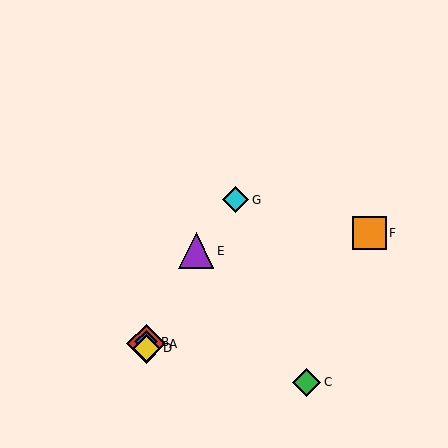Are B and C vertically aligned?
No, B is at x≈146 and C is at x≈307.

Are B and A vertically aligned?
Yes, both are at x≈146.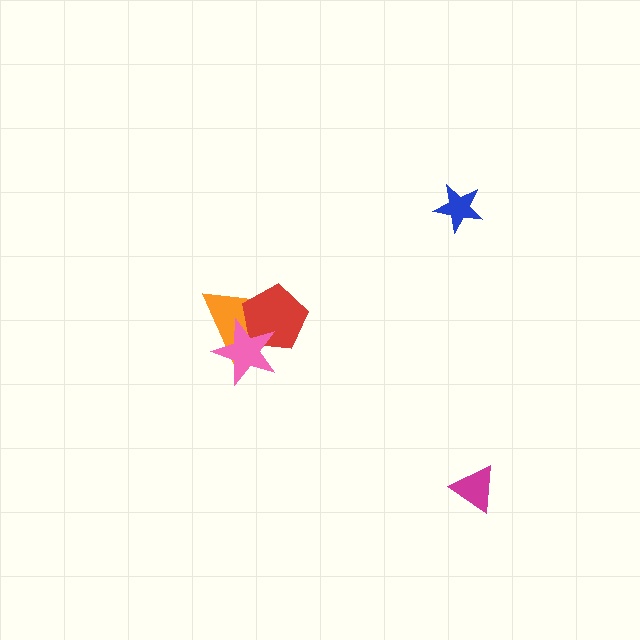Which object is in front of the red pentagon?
The pink star is in front of the red pentagon.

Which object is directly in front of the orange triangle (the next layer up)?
The red pentagon is directly in front of the orange triangle.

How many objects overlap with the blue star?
0 objects overlap with the blue star.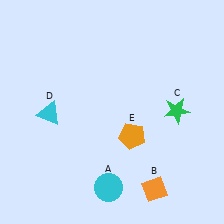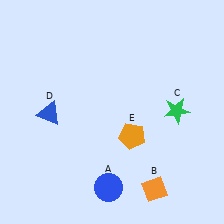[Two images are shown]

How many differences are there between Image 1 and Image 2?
There are 2 differences between the two images.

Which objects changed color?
A changed from cyan to blue. D changed from cyan to blue.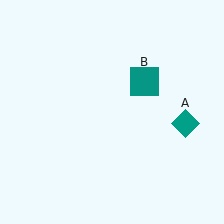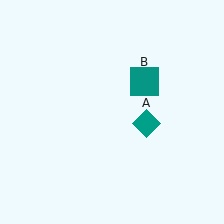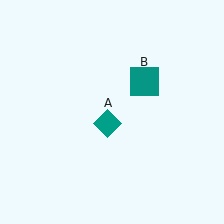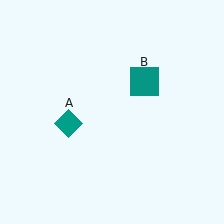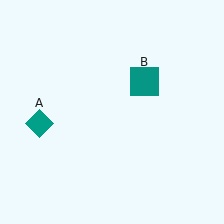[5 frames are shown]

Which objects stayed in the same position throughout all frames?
Teal square (object B) remained stationary.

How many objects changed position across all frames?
1 object changed position: teal diamond (object A).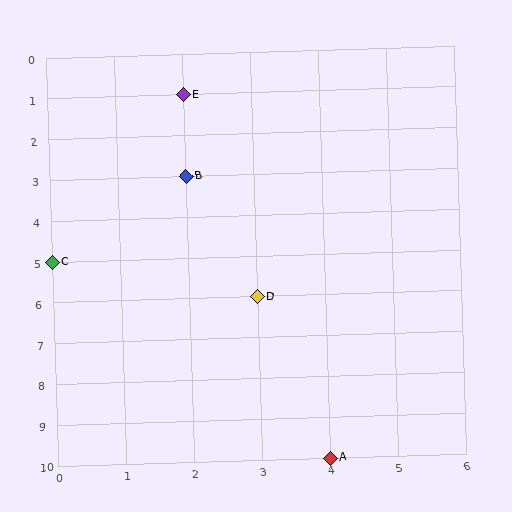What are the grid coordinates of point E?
Point E is at grid coordinates (2, 1).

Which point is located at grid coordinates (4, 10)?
Point A is at (4, 10).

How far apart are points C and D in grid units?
Points C and D are 3 columns and 1 row apart (about 3.2 grid units diagonally).